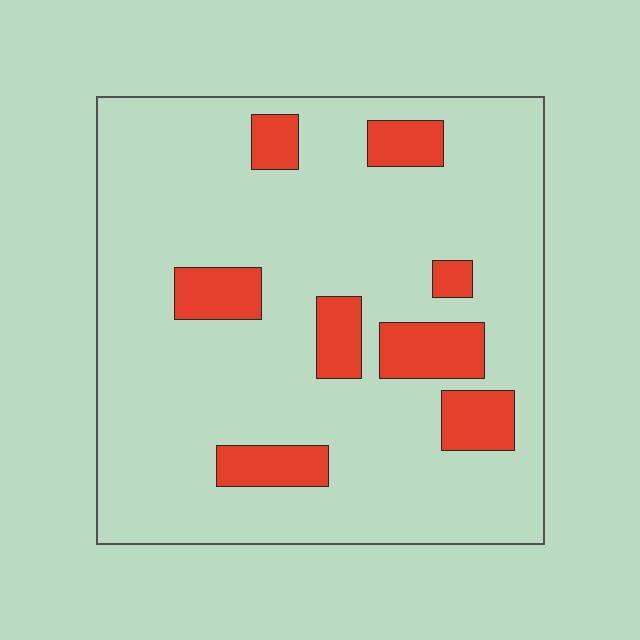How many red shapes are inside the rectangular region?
8.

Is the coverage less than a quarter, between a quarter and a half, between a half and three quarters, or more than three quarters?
Less than a quarter.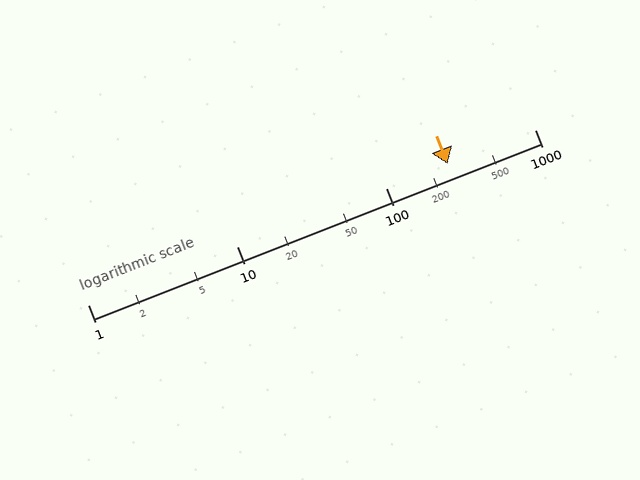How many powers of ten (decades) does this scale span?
The scale spans 3 decades, from 1 to 1000.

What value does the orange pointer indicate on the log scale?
The pointer indicates approximately 260.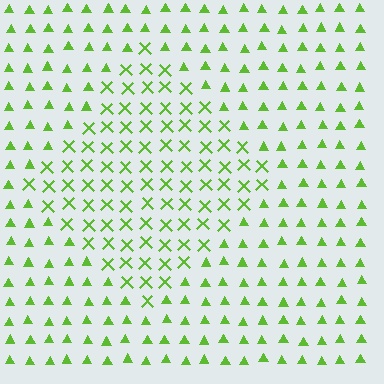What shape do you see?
I see a diamond.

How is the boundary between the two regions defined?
The boundary is defined by a change in element shape: X marks inside vs. triangles outside. All elements share the same color and spacing.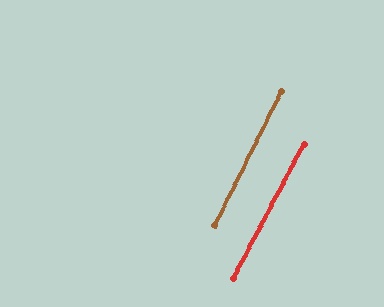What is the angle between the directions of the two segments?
Approximately 1 degree.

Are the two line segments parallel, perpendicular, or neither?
Parallel — their directions differ by only 0.8°.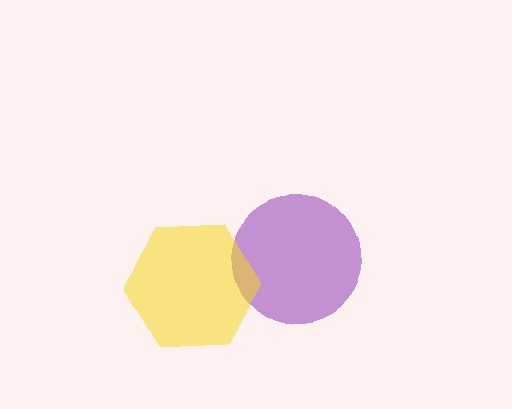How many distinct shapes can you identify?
There are 2 distinct shapes: a purple circle, a yellow hexagon.